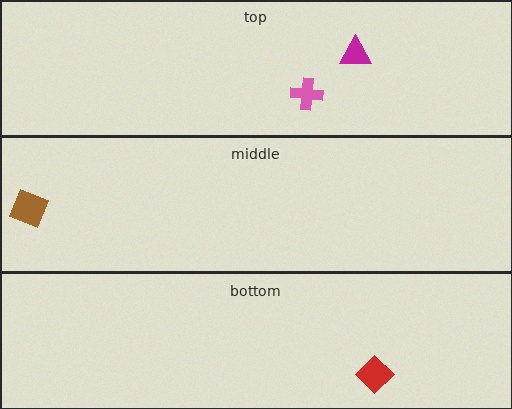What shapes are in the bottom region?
The red diamond.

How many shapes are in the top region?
2.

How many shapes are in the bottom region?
1.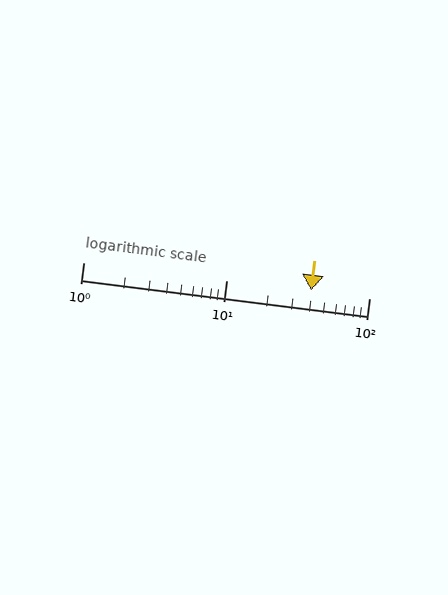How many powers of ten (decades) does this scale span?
The scale spans 2 decades, from 1 to 100.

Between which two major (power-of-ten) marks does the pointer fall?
The pointer is between 10 and 100.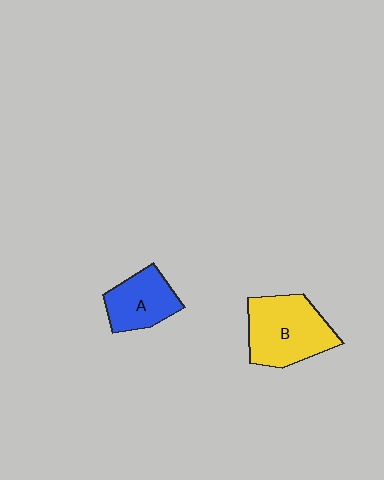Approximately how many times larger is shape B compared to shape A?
Approximately 1.5 times.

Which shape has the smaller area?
Shape A (blue).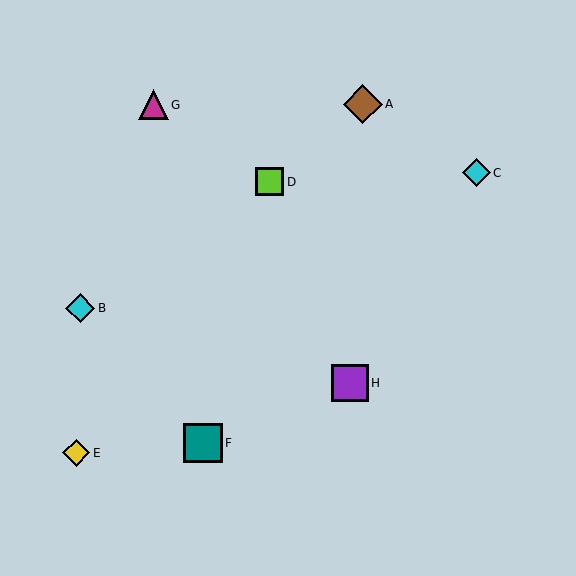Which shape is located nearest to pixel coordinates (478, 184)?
The cyan diamond (labeled C) at (476, 173) is nearest to that location.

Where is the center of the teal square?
The center of the teal square is at (203, 443).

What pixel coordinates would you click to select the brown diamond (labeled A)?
Click at (363, 104) to select the brown diamond A.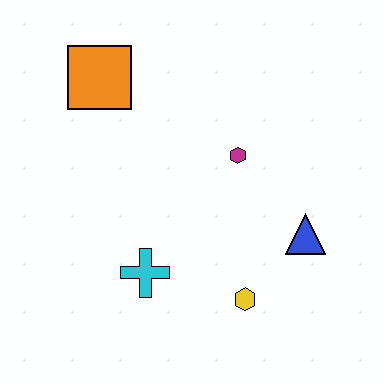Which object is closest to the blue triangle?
The yellow hexagon is closest to the blue triangle.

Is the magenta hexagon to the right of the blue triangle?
No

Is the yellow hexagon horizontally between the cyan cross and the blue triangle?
Yes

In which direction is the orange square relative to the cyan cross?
The orange square is above the cyan cross.